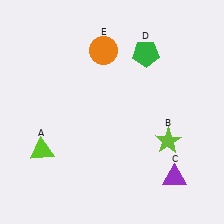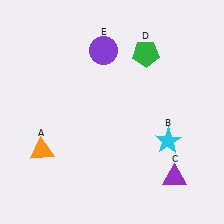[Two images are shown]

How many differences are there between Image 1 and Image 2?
There are 3 differences between the two images.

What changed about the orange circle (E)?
In Image 1, E is orange. In Image 2, it changed to purple.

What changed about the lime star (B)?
In Image 1, B is lime. In Image 2, it changed to cyan.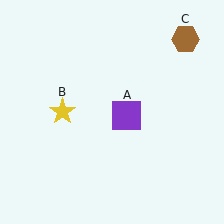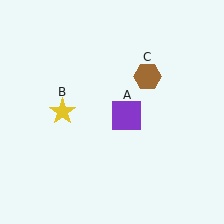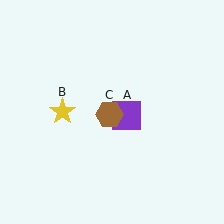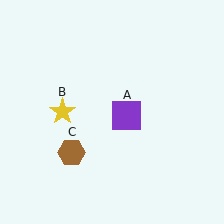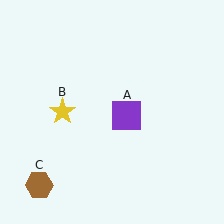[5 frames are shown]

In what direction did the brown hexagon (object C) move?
The brown hexagon (object C) moved down and to the left.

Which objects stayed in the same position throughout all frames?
Purple square (object A) and yellow star (object B) remained stationary.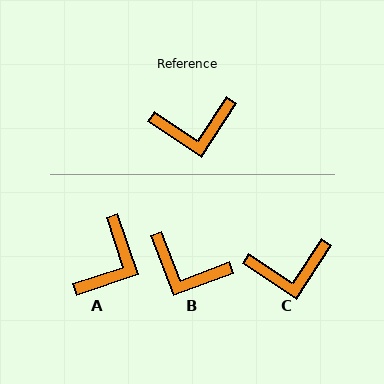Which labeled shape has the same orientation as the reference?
C.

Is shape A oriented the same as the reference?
No, it is off by about 51 degrees.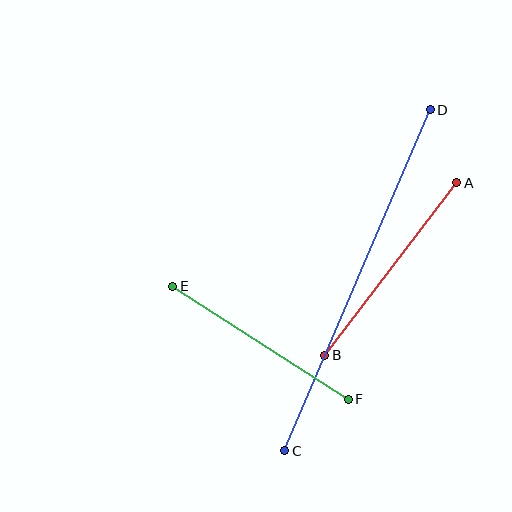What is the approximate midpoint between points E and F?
The midpoint is at approximately (260, 343) pixels.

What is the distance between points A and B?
The distance is approximately 217 pixels.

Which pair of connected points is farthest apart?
Points C and D are farthest apart.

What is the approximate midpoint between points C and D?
The midpoint is at approximately (358, 280) pixels.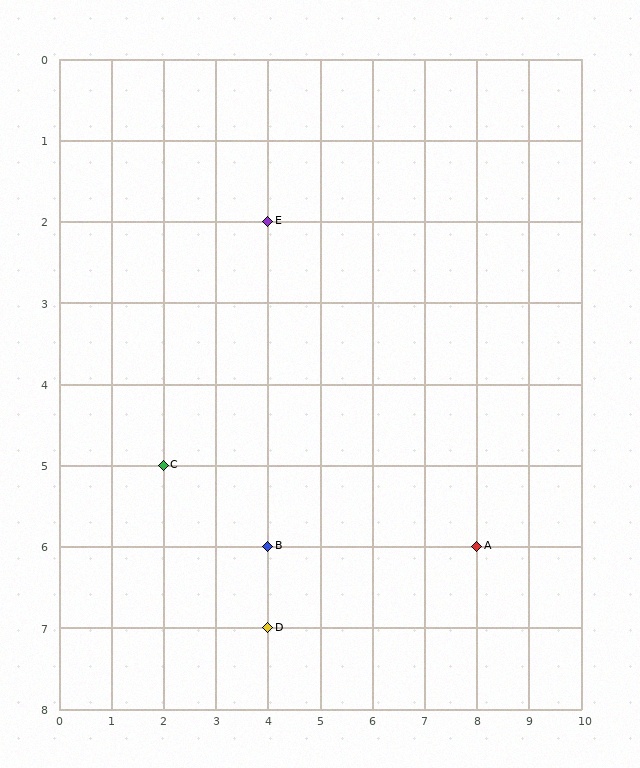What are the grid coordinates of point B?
Point B is at grid coordinates (4, 6).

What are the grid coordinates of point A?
Point A is at grid coordinates (8, 6).